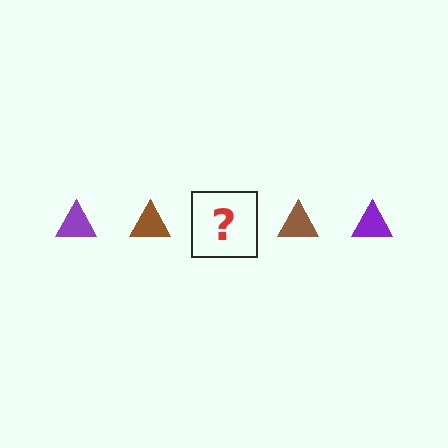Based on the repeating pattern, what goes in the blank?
The blank should be a purple triangle.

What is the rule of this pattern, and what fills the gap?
The rule is that the pattern cycles through purple, brown triangles. The gap should be filled with a purple triangle.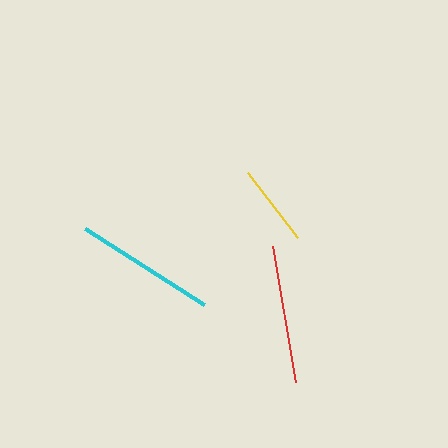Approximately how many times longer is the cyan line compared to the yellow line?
The cyan line is approximately 1.7 times the length of the yellow line.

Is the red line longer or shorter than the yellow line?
The red line is longer than the yellow line.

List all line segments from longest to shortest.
From longest to shortest: cyan, red, yellow.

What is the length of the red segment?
The red segment is approximately 138 pixels long.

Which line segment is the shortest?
The yellow line is the shortest at approximately 82 pixels.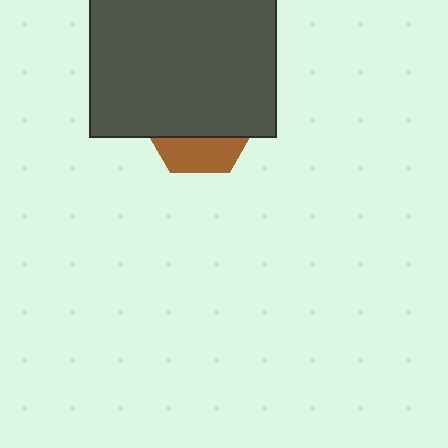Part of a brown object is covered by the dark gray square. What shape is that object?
It is a hexagon.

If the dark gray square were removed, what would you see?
You would see the complete brown hexagon.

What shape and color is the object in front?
The object in front is a dark gray square.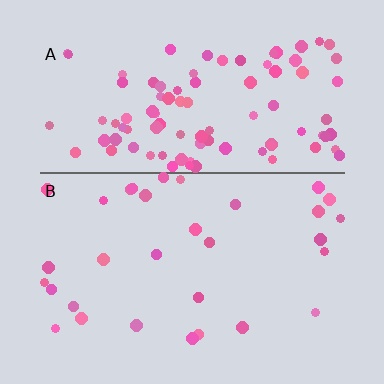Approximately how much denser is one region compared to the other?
Approximately 3.1× — region A over region B.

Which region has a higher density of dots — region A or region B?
A (the top).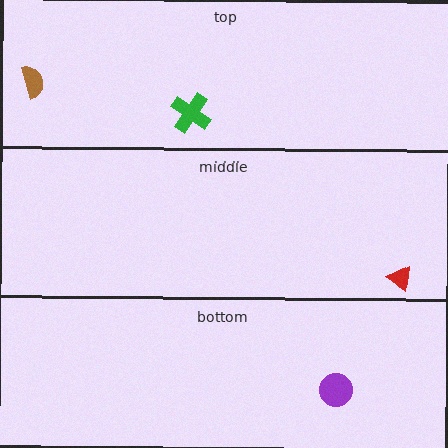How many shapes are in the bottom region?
1.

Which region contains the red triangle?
The middle region.